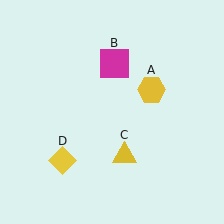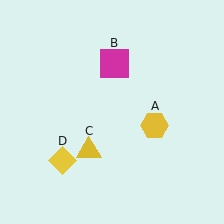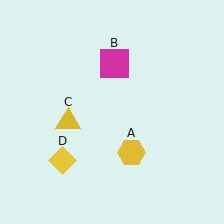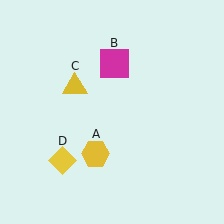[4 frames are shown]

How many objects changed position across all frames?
2 objects changed position: yellow hexagon (object A), yellow triangle (object C).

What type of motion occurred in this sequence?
The yellow hexagon (object A), yellow triangle (object C) rotated clockwise around the center of the scene.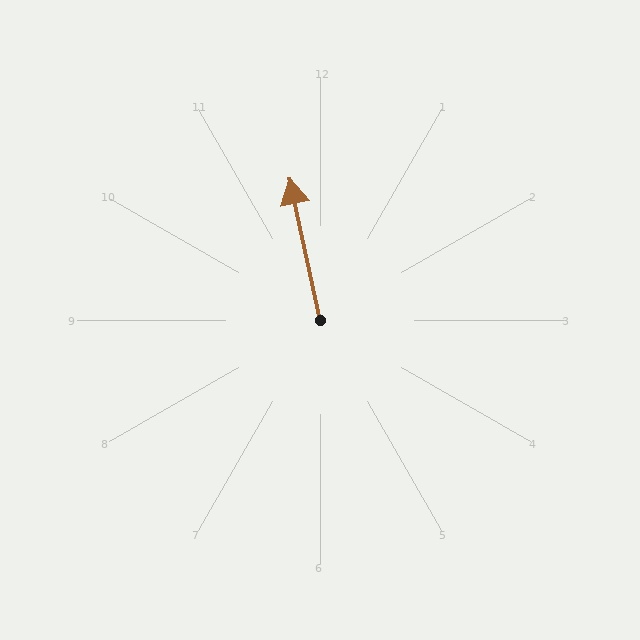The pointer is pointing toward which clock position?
Roughly 12 o'clock.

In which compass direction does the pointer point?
North.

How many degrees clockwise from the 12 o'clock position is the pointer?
Approximately 348 degrees.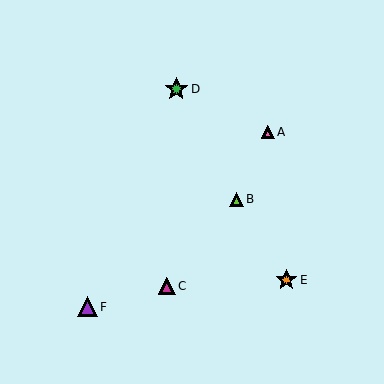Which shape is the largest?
The green star (labeled D) is the largest.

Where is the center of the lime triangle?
The center of the lime triangle is at (236, 199).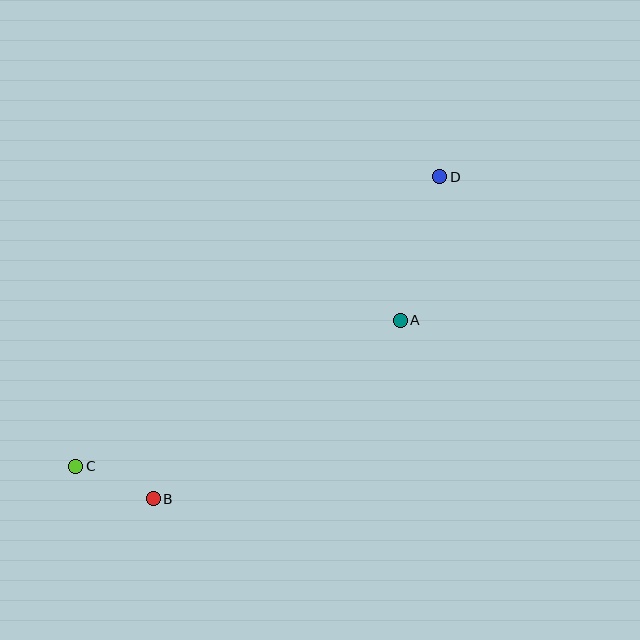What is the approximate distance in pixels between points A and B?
The distance between A and B is approximately 305 pixels.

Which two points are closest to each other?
Points B and C are closest to each other.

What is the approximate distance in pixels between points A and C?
The distance between A and C is approximately 356 pixels.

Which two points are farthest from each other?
Points C and D are farthest from each other.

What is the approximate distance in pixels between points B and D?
The distance between B and D is approximately 431 pixels.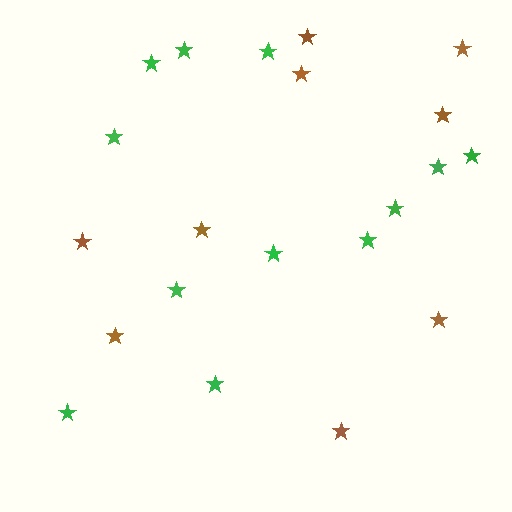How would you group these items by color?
There are 2 groups: one group of brown stars (9) and one group of green stars (12).